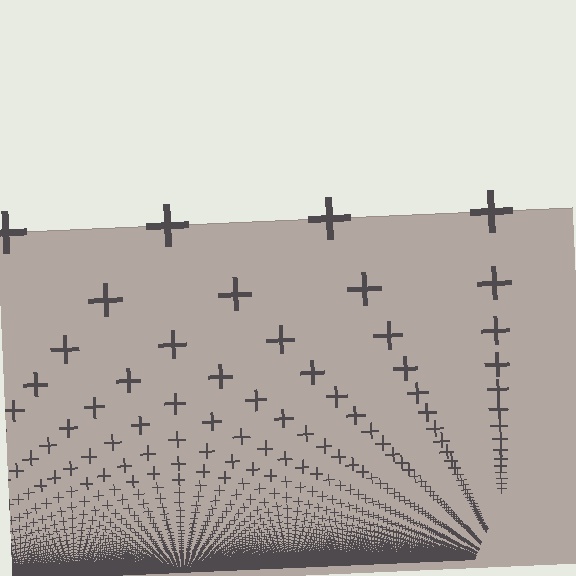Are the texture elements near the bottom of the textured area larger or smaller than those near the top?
Smaller. The gradient is inverted — elements near the bottom are smaller and denser.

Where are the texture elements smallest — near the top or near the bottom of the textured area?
Near the bottom.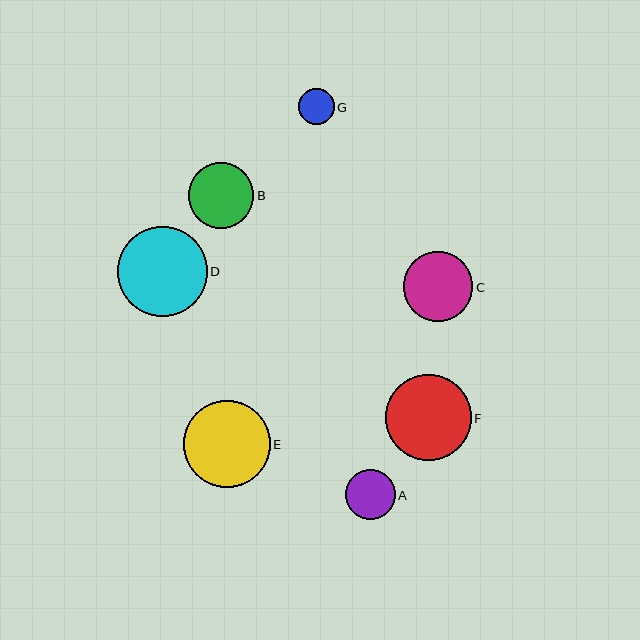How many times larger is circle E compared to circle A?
Circle E is approximately 1.8 times the size of circle A.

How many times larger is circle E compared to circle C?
Circle E is approximately 1.3 times the size of circle C.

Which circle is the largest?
Circle D is the largest with a size of approximately 90 pixels.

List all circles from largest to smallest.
From largest to smallest: D, E, F, C, B, A, G.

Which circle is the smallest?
Circle G is the smallest with a size of approximately 36 pixels.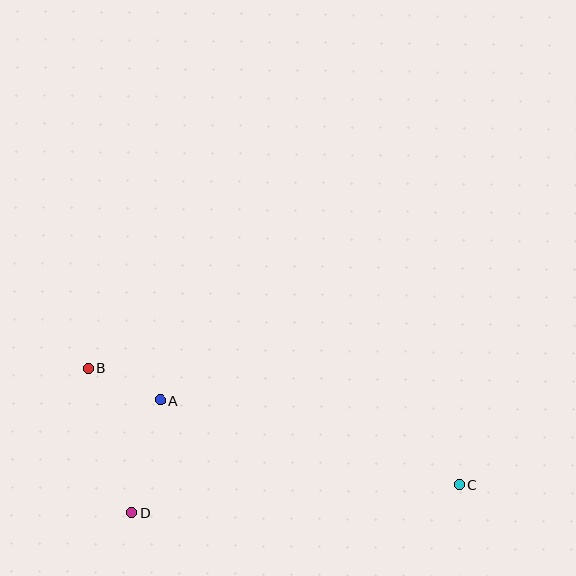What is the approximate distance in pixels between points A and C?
The distance between A and C is approximately 311 pixels.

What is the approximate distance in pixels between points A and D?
The distance between A and D is approximately 116 pixels.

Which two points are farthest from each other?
Points B and C are farthest from each other.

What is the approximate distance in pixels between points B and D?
The distance between B and D is approximately 151 pixels.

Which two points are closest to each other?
Points A and B are closest to each other.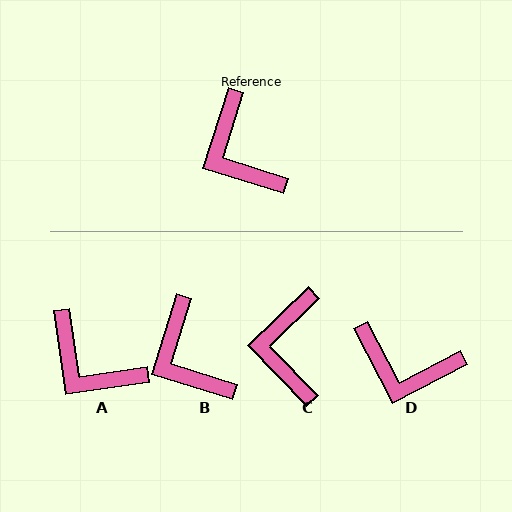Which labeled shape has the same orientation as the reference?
B.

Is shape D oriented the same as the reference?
No, it is off by about 45 degrees.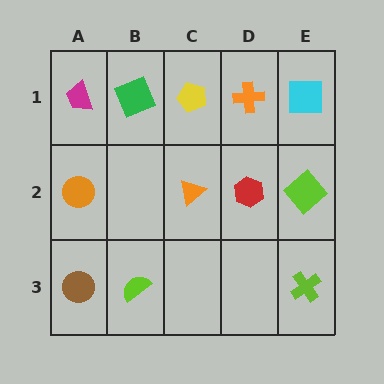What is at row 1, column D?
An orange cross.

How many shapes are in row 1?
5 shapes.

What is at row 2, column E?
A lime diamond.